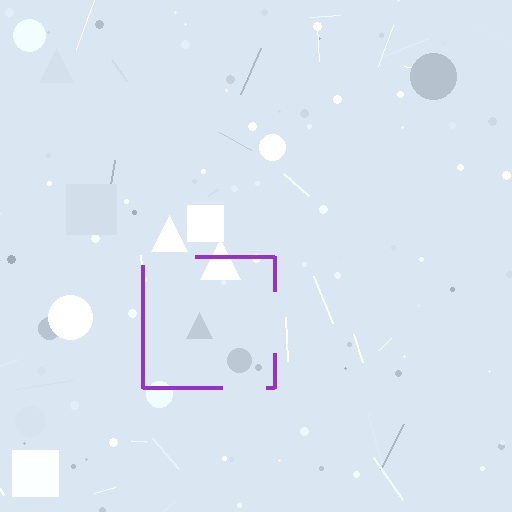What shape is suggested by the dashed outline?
The dashed outline suggests a square.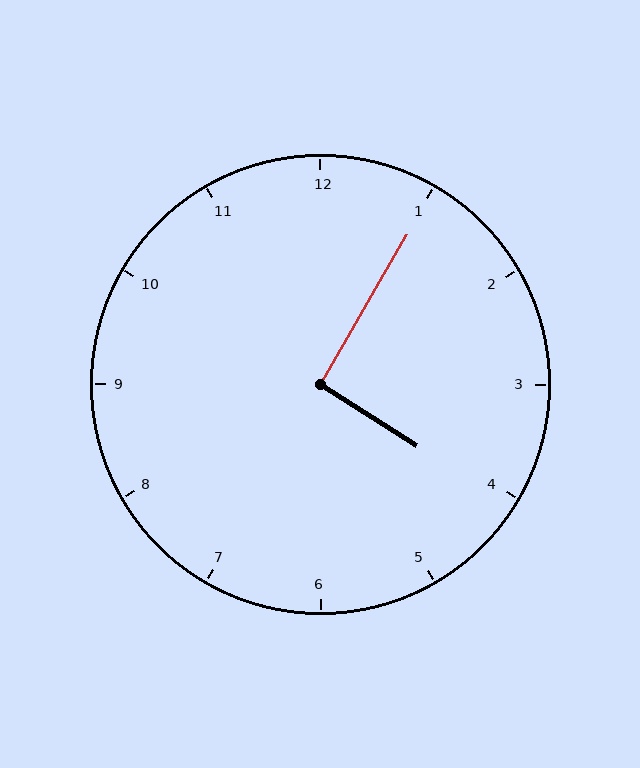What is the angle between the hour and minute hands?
Approximately 92 degrees.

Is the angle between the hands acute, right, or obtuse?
It is right.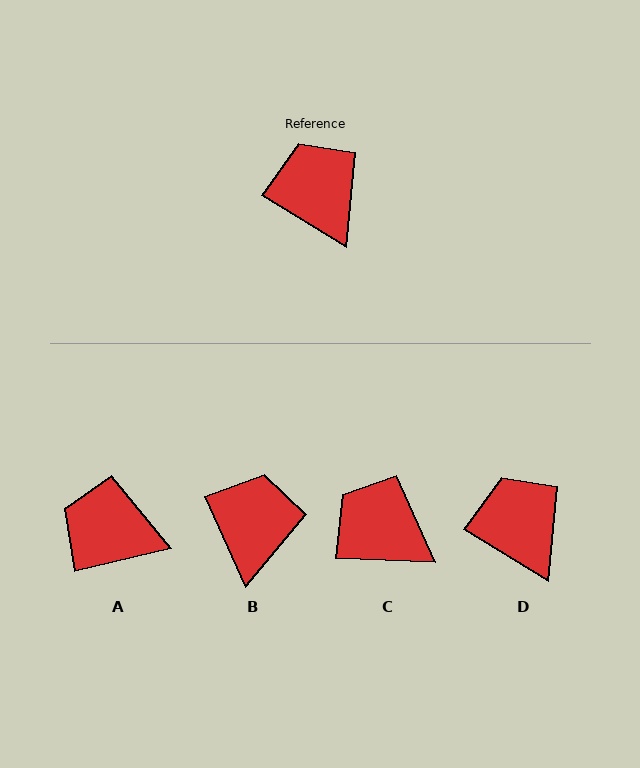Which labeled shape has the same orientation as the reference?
D.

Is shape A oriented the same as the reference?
No, it is off by about 45 degrees.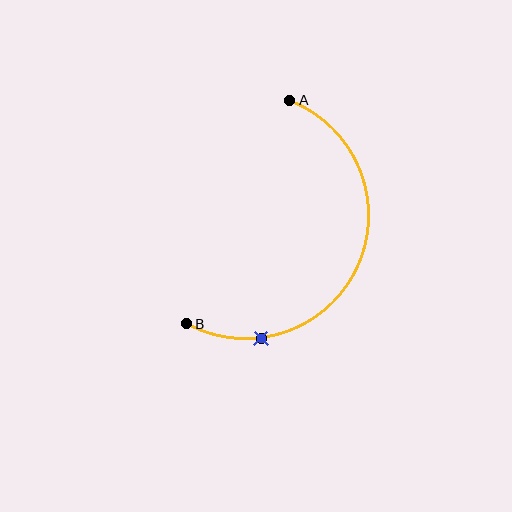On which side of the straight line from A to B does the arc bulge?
The arc bulges to the right of the straight line connecting A and B.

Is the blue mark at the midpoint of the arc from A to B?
No. The blue mark lies on the arc but is closer to endpoint B. The arc midpoint would be at the point on the curve equidistant along the arc from both A and B.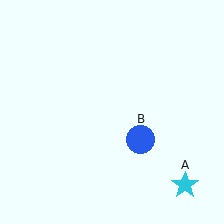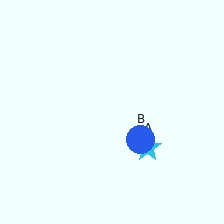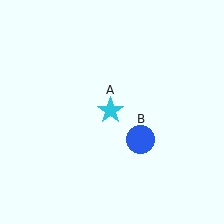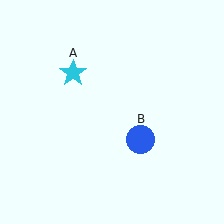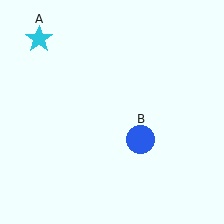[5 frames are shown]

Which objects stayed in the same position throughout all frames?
Blue circle (object B) remained stationary.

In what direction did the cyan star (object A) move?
The cyan star (object A) moved up and to the left.